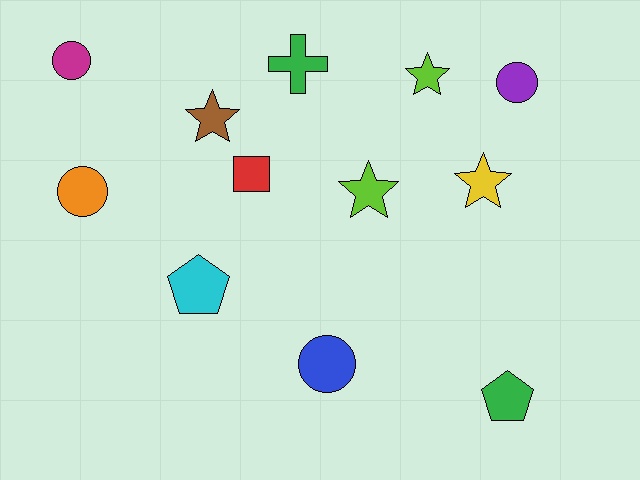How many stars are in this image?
There are 4 stars.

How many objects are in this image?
There are 12 objects.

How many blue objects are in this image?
There is 1 blue object.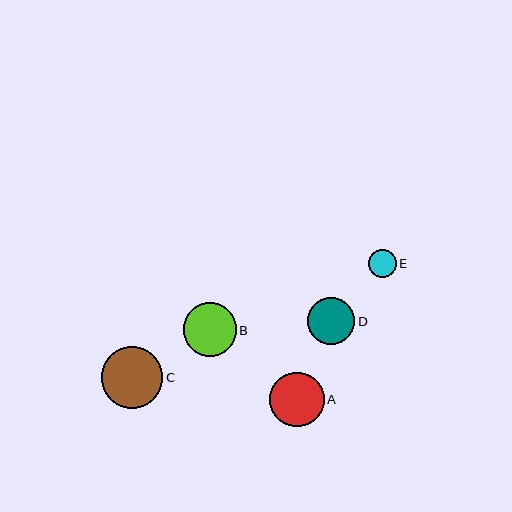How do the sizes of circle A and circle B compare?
Circle A and circle B are approximately the same size.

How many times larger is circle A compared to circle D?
Circle A is approximately 1.2 times the size of circle D.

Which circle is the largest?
Circle C is the largest with a size of approximately 62 pixels.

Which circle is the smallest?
Circle E is the smallest with a size of approximately 28 pixels.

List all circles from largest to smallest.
From largest to smallest: C, A, B, D, E.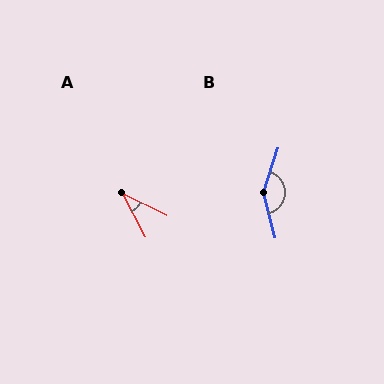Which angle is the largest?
B, at approximately 148 degrees.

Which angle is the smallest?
A, at approximately 35 degrees.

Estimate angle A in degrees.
Approximately 35 degrees.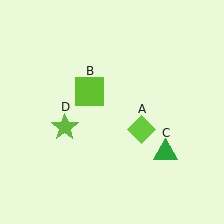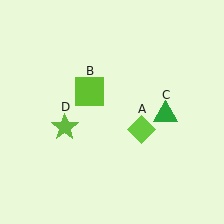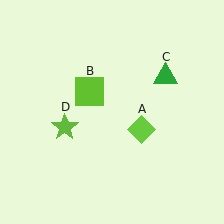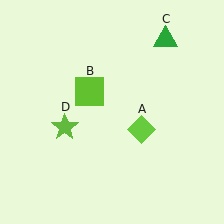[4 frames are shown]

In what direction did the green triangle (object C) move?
The green triangle (object C) moved up.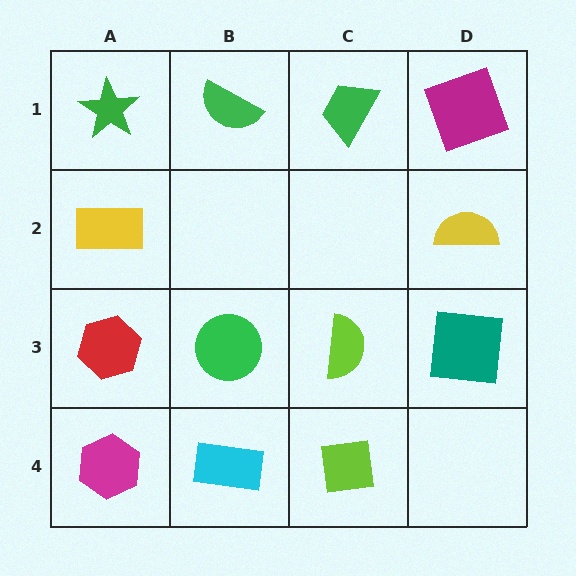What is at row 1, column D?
A magenta square.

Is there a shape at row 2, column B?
No, that cell is empty.